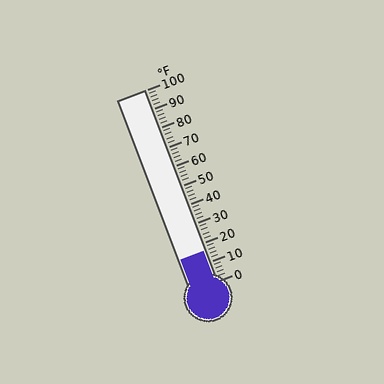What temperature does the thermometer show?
The thermometer shows approximately 16°F.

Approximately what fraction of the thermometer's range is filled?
The thermometer is filled to approximately 15% of its range.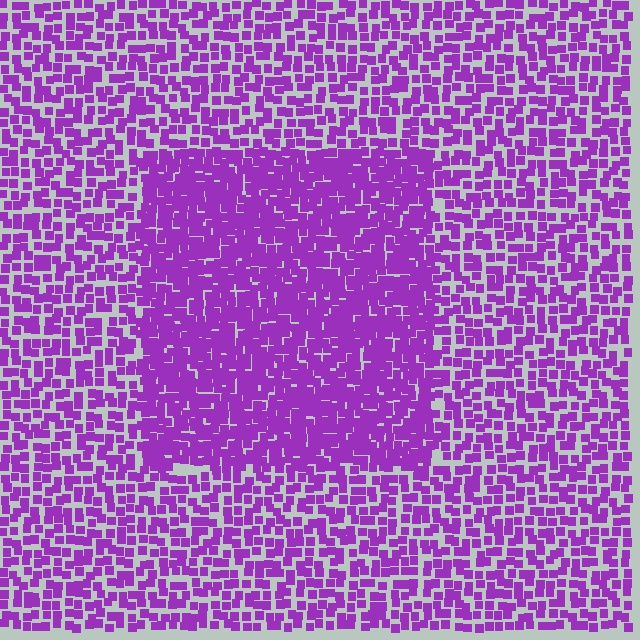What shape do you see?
I see a rectangle.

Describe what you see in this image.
The image contains small purple elements arranged at two different densities. A rectangle-shaped region is visible where the elements are more densely packed than the surrounding area.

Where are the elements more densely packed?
The elements are more densely packed inside the rectangle boundary.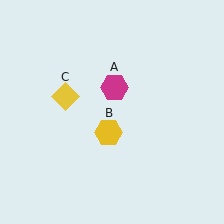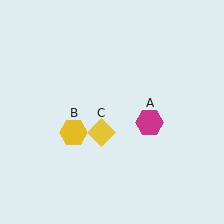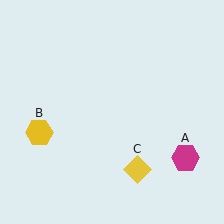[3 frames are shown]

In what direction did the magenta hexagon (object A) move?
The magenta hexagon (object A) moved down and to the right.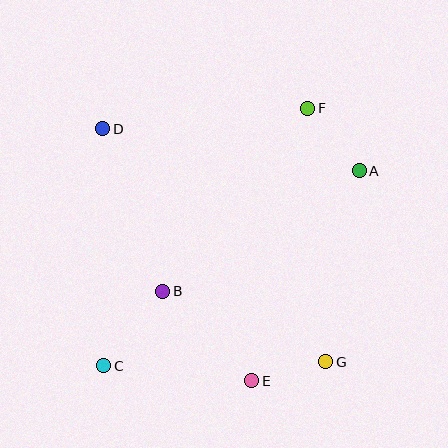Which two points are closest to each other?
Points E and G are closest to each other.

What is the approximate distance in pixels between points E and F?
The distance between E and F is approximately 278 pixels.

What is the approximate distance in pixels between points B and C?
The distance between B and C is approximately 95 pixels.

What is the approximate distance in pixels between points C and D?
The distance between C and D is approximately 237 pixels.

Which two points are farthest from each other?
Points C and F are farthest from each other.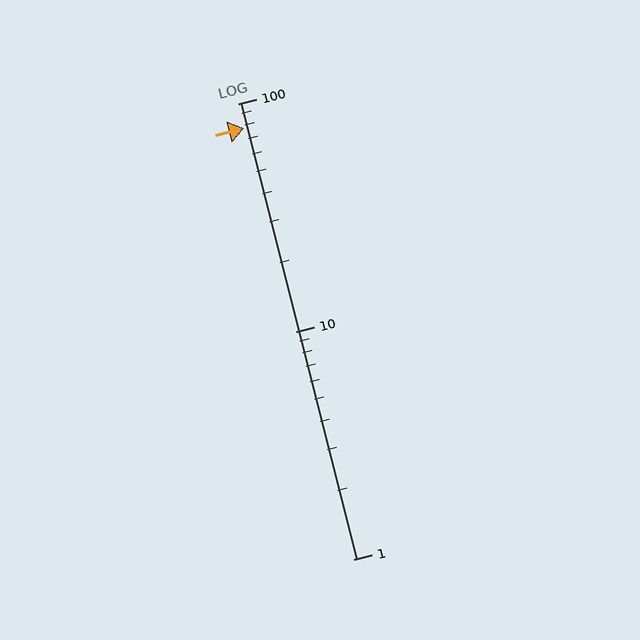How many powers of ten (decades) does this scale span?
The scale spans 2 decades, from 1 to 100.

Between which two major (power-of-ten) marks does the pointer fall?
The pointer is between 10 and 100.